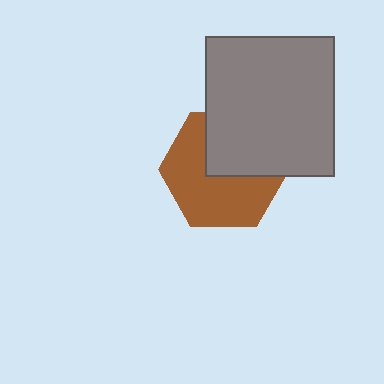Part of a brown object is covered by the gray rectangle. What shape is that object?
It is a hexagon.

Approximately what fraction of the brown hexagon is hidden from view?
Roughly 40% of the brown hexagon is hidden behind the gray rectangle.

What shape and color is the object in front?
The object in front is a gray rectangle.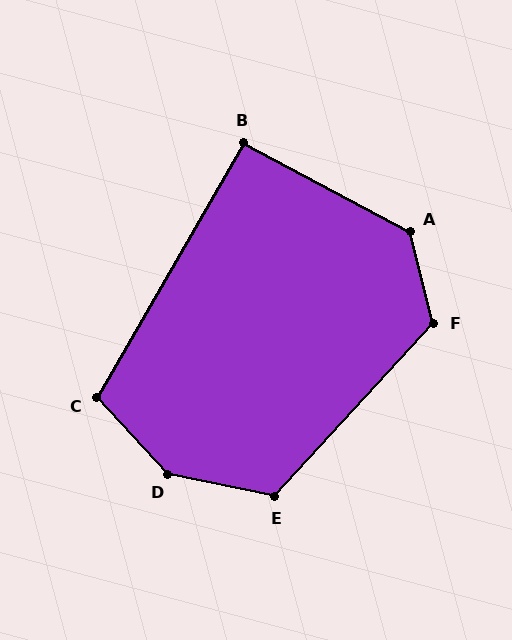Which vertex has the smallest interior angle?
B, at approximately 92 degrees.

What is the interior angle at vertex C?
Approximately 107 degrees (obtuse).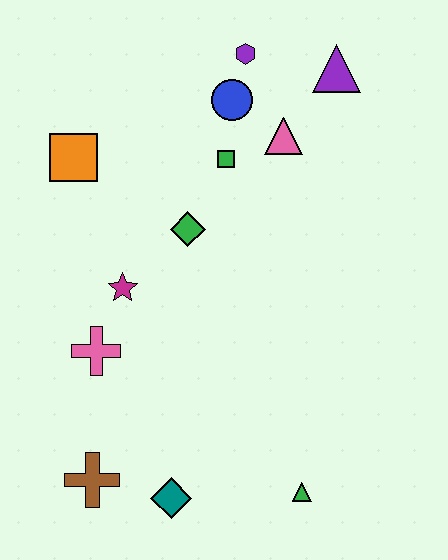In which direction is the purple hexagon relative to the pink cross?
The purple hexagon is above the pink cross.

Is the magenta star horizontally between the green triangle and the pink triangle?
No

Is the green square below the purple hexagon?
Yes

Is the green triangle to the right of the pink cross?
Yes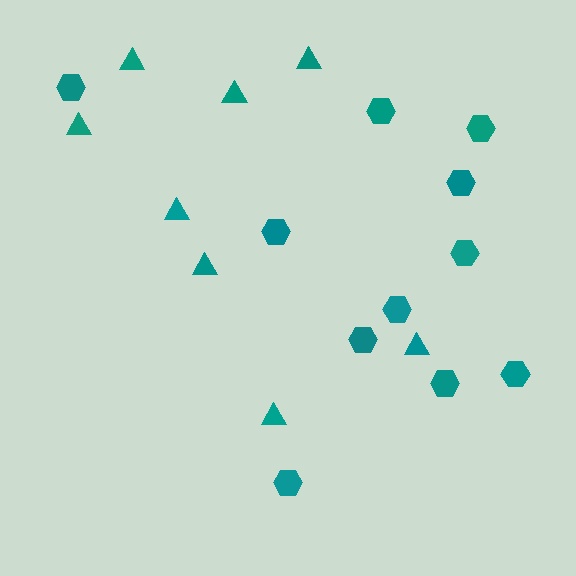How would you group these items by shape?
There are 2 groups: one group of triangles (8) and one group of hexagons (11).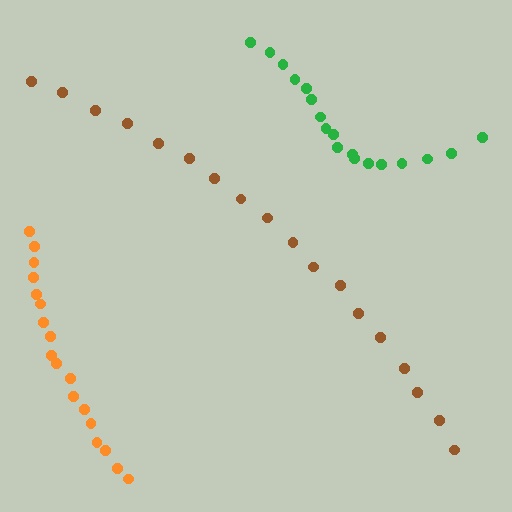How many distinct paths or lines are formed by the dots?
There are 3 distinct paths.